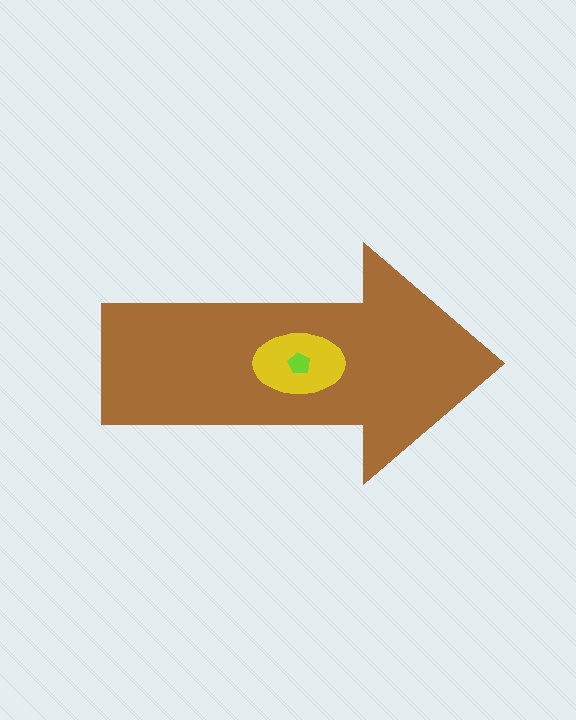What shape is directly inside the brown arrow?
The yellow ellipse.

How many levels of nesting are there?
3.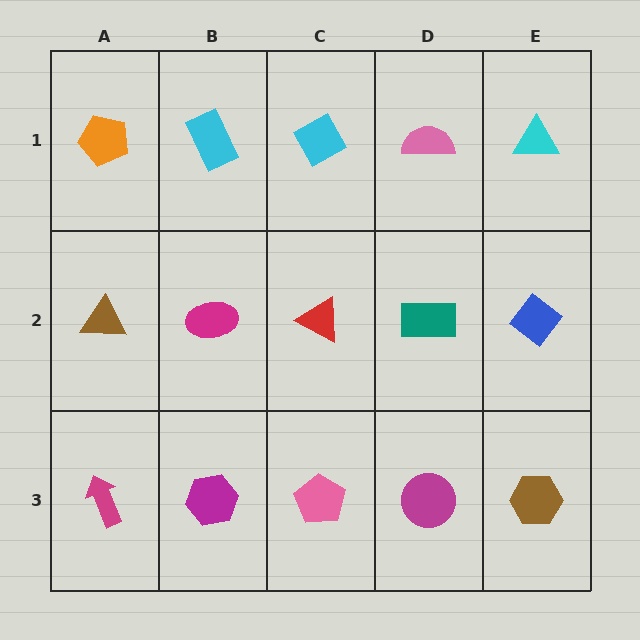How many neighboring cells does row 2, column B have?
4.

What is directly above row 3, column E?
A blue diamond.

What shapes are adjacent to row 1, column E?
A blue diamond (row 2, column E), a pink semicircle (row 1, column D).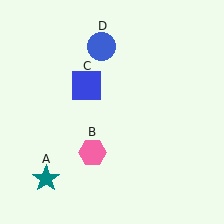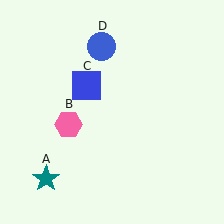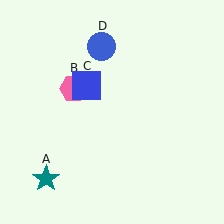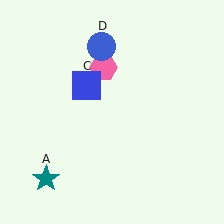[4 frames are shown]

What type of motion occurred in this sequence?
The pink hexagon (object B) rotated clockwise around the center of the scene.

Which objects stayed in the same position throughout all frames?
Teal star (object A) and blue square (object C) and blue circle (object D) remained stationary.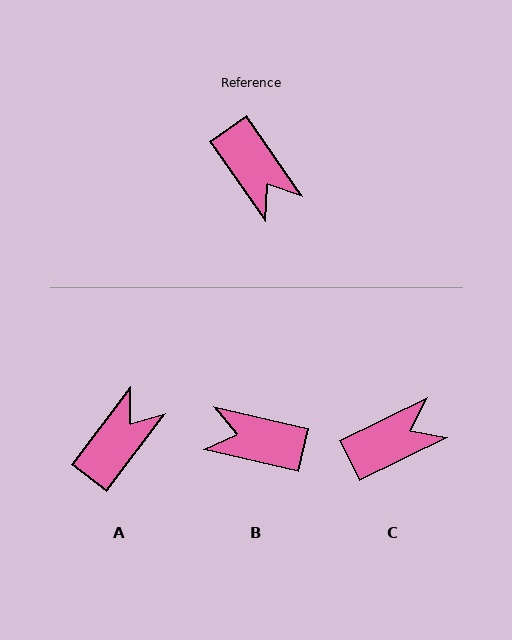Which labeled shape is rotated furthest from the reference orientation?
B, about 138 degrees away.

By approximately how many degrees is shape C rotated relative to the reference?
Approximately 81 degrees counter-clockwise.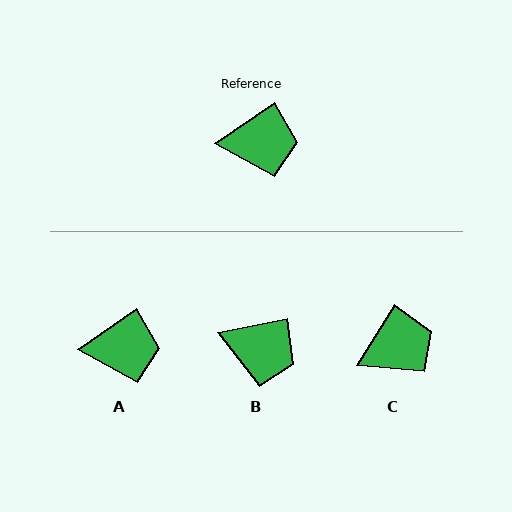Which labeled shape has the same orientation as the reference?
A.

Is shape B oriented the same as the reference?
No, it is off by about 23 degrees.